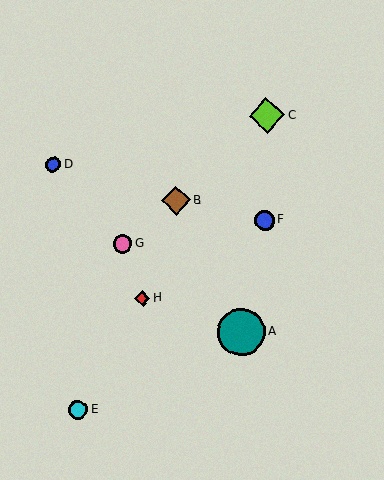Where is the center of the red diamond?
The center of the red diamond is at (142, 298).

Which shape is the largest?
The teal circle (labeled A) is the largest.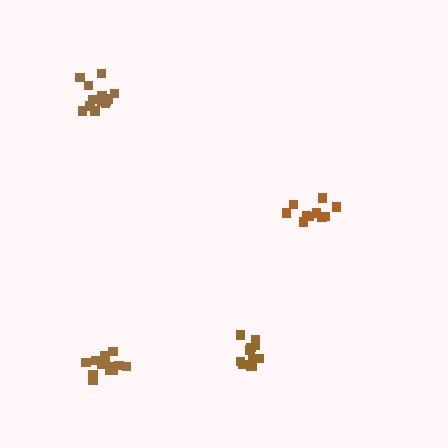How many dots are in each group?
Group 1: 14 dots, Group 2: 13 dots, Group 3: 10 dots, Group 4: 13 dots (50 total).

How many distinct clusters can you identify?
There are 4 distinct clusters.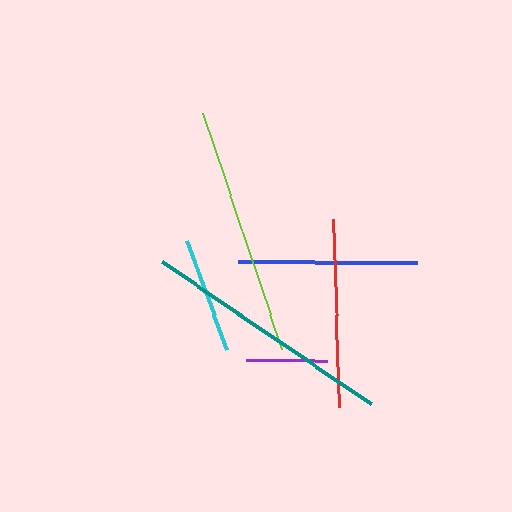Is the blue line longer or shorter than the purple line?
The blue line is longer than the purple line.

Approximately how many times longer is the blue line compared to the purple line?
The blue line is approximately 2.2 times the length of the purple line.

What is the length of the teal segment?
The teal segment is approximately 252 pixels long.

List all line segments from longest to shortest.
From longest to shortest: teal, lime, red, blue, cyan, purple.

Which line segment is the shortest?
The purple line is the shortest at approximately 81 pixels.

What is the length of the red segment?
The red segment is approximately 189 pixels long.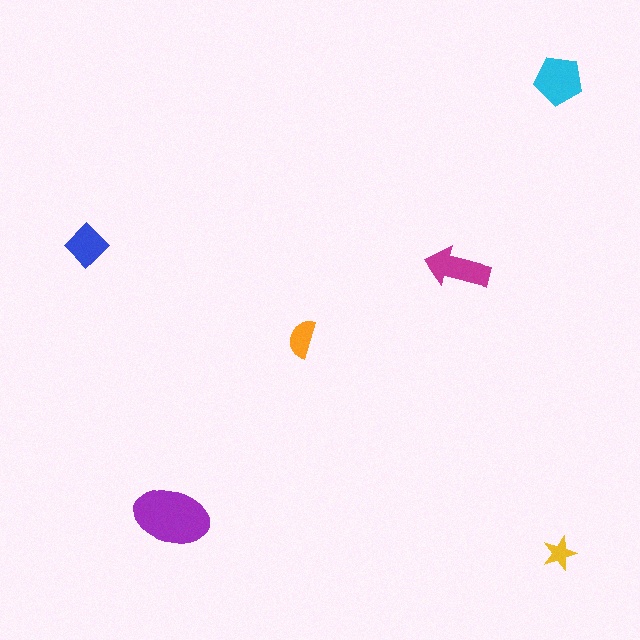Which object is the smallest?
The yellow star.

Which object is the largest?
The purple ellipse.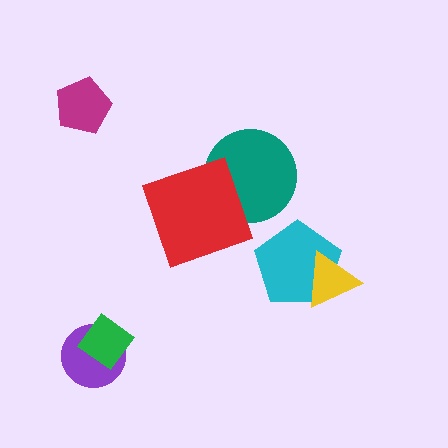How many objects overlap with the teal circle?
1 object overlaps with the teal circle.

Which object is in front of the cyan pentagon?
The yellow triangle is in front of the cyan pentagon.